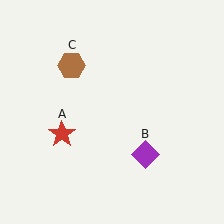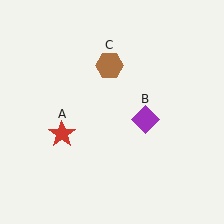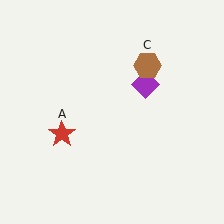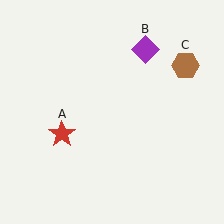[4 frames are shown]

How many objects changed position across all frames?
2 objects changed position: purple diamond (object B), brown hexagon (object C).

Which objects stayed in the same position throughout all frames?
Red star (object A) remained stationary.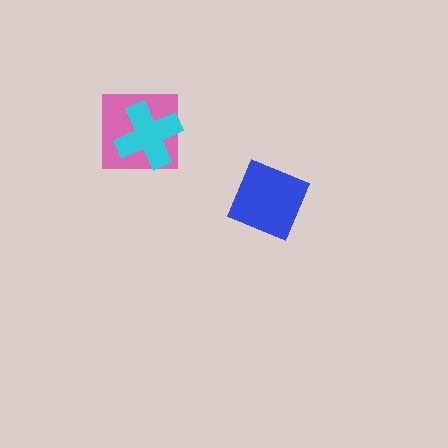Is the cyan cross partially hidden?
No, no other shape covers it.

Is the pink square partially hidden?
Yes, it is partially covered by another shape.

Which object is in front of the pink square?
The cyan cross is in front of the pink square.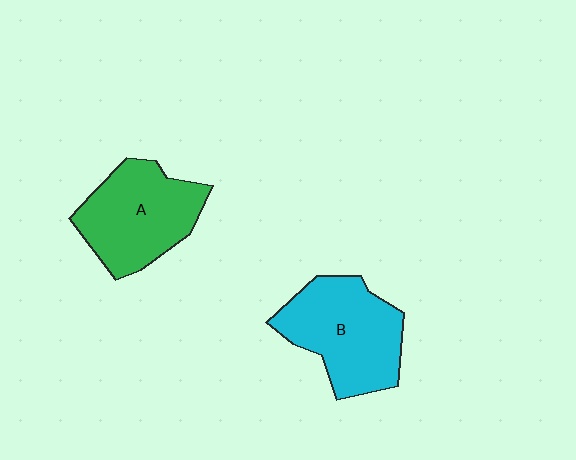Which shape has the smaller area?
Shape A (green).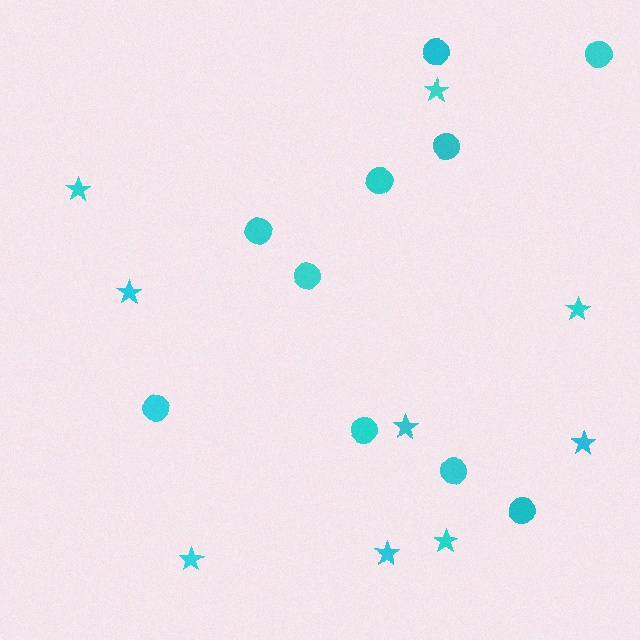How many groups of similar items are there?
There are 2 groups: one group of stars (9) and one group of circles (10).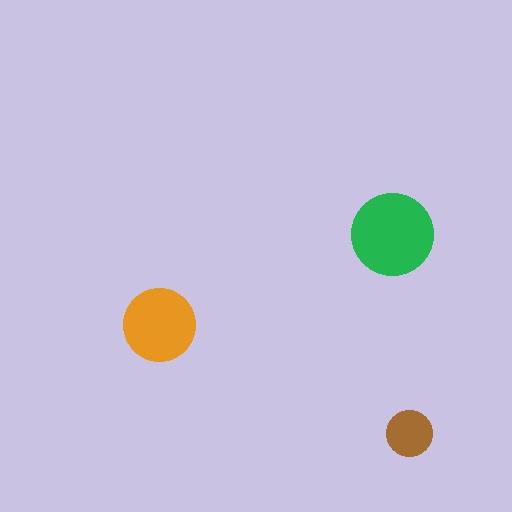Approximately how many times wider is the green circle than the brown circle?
About 2 times wider.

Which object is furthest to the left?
The orange circle is leftmost.